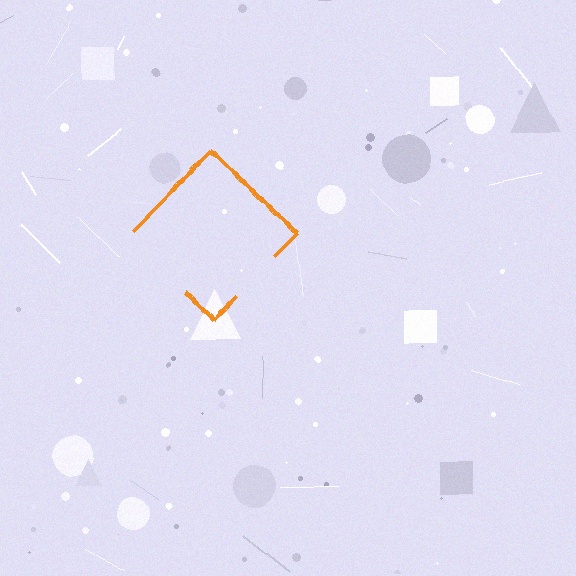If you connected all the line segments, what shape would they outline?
They would outline a diamond.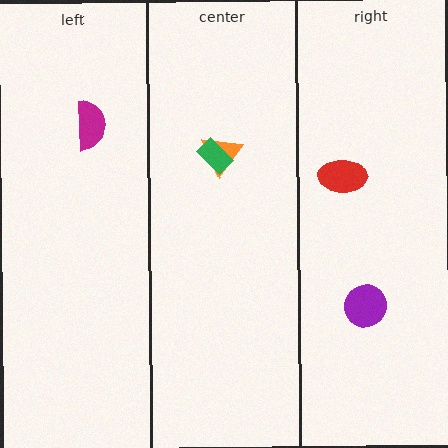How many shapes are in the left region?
1.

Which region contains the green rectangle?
The center region.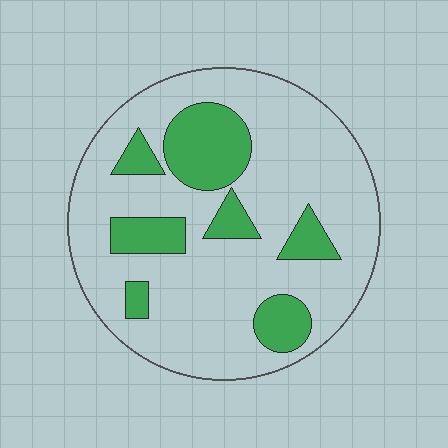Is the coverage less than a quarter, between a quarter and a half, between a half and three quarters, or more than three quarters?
Less than a quarter.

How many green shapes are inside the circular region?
7.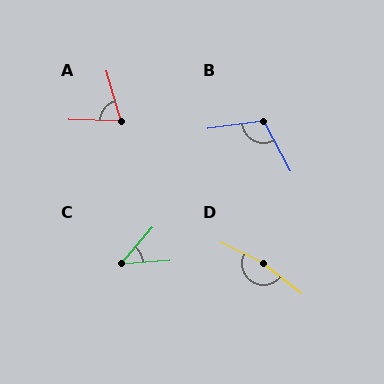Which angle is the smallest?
C, at approximately 45 degrees.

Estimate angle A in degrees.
Approximately 72 degrees.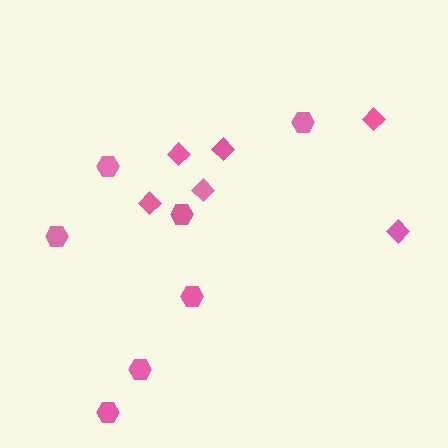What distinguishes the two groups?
There are 2 groups: one group of hexagons (7) and one group of diamonds (6).